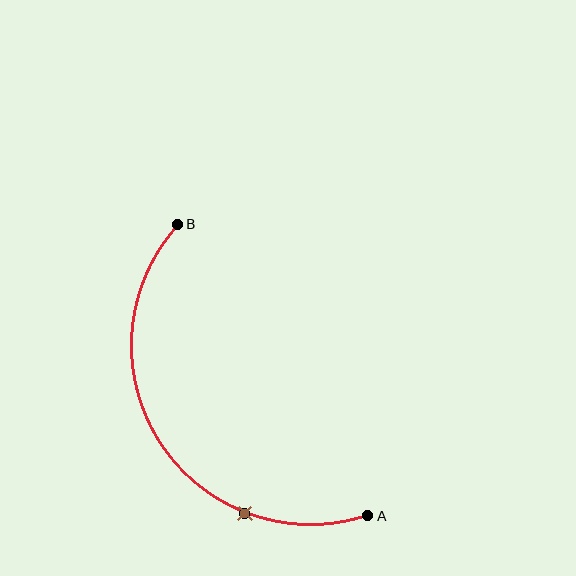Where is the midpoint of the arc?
The arc midpoint is the point on the curve farthest from the straight line joining A and B. It sits to the left of that line.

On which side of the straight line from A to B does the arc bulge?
The arc bulges to the left of the straight line connecting A and B.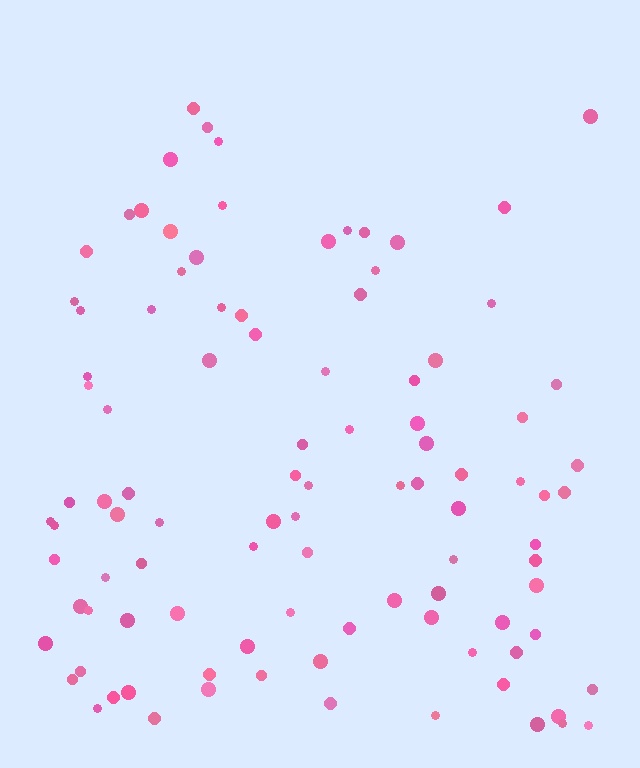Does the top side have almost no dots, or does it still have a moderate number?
Still a moderate number, just noticeably fewer than the bottom.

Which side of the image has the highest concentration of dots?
The bottom.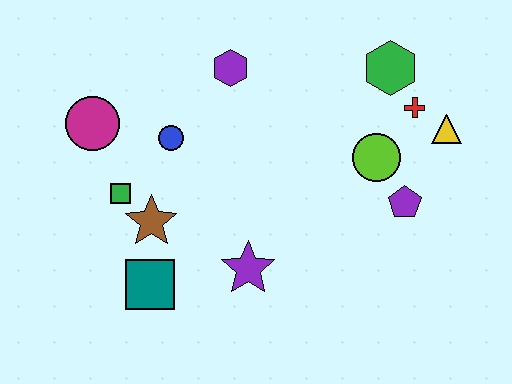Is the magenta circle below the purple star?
No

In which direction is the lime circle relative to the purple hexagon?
The lime circle is to the right of the purple hexagon.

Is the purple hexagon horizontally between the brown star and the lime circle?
Yes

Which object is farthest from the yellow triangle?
The magenta circle is farthest from the yellow triangle.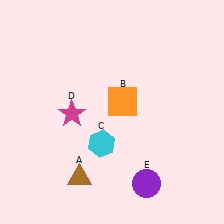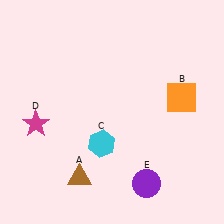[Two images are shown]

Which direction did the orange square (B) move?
The orange square (B) moved right.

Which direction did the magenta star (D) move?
The magenta star (D) moved left.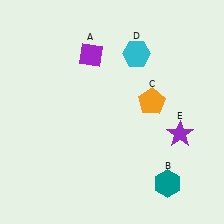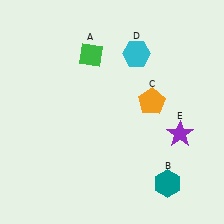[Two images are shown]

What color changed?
The diamond (A) changed from purple in Image 1 to green in Image 2.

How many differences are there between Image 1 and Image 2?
There is 1 difference between the two images.